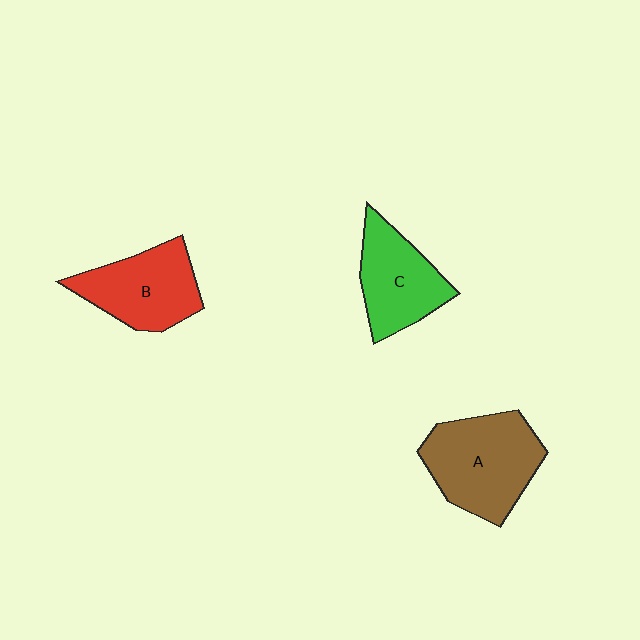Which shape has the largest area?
Shape A (brown).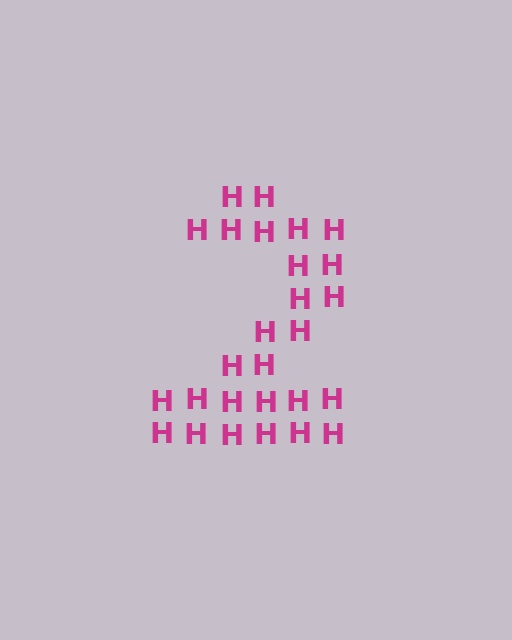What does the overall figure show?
The overall figure shows the digit 2.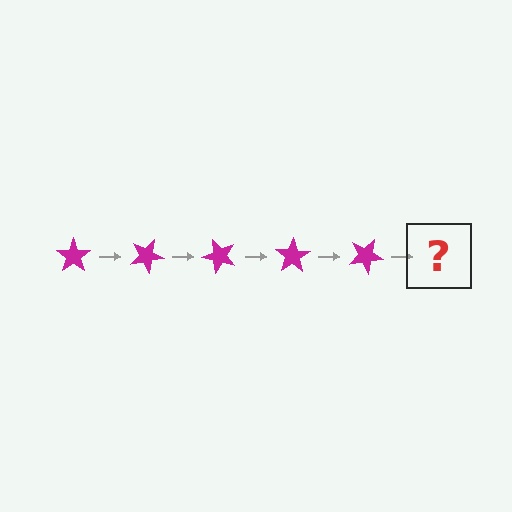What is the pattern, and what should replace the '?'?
The pattern is that the star rotates 25 degrees each step. The '?' should be a magenta star rotated 125 degrees.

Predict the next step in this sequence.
The next step is a magenta star rotated 125 degrees.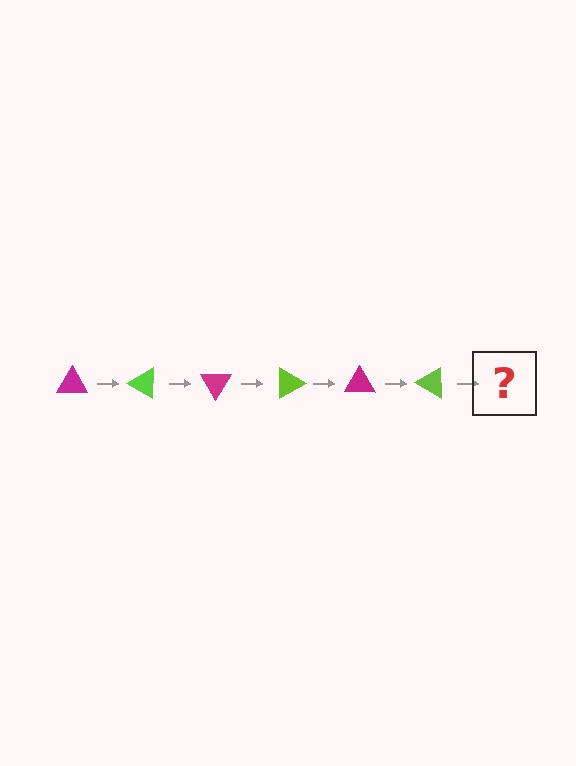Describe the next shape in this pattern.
It should be a magenta triangle, rotated 180 degrees from the start.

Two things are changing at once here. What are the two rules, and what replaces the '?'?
The two rules are that it rotates 30 degrees each step and the color cycles through magenta and lime. The '?' should be a magenta triangle, rotated 180 degrees from the start.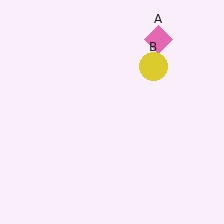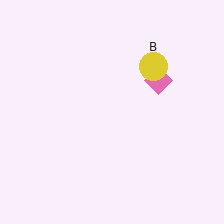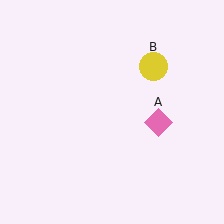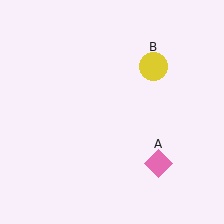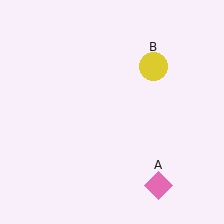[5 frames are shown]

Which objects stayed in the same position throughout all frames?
Yellow circle (object B) remained stationary.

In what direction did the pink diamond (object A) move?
The pink diamond (object A) moved down.